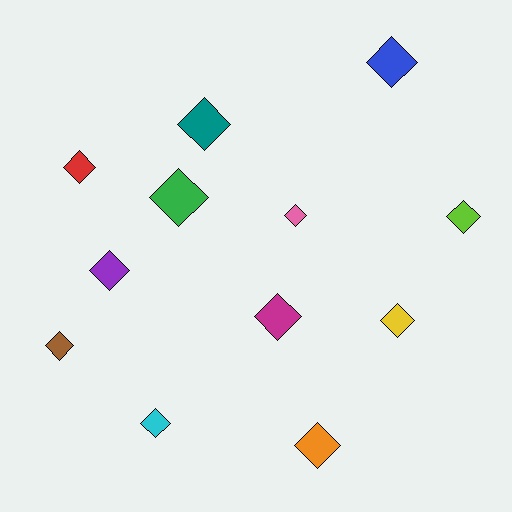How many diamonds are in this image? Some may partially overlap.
There are 12 diamonds.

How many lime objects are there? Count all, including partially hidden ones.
There is 1 lime object.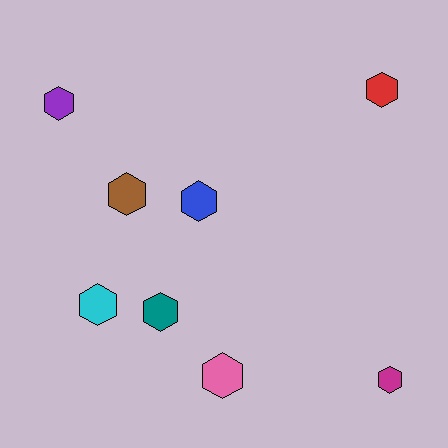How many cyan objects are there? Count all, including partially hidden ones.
There is 1 cyan object.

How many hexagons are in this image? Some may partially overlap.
There are 8 hexagons.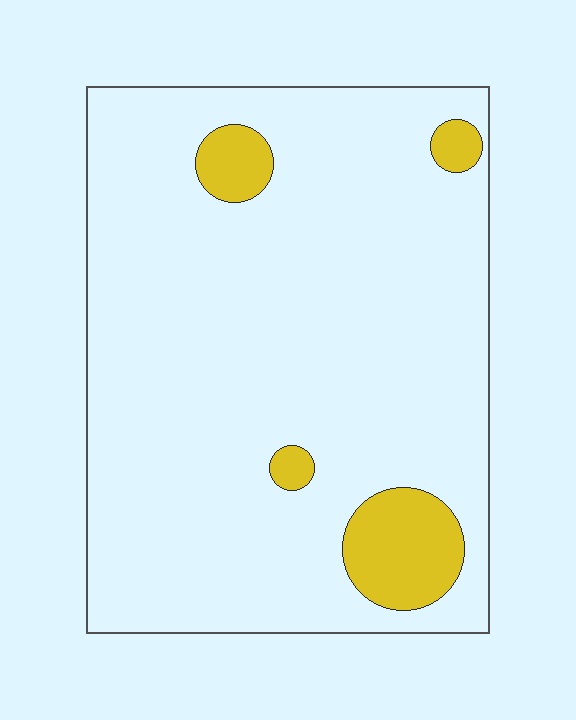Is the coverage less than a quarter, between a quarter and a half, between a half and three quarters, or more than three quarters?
Less than a quarter.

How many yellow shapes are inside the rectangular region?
4.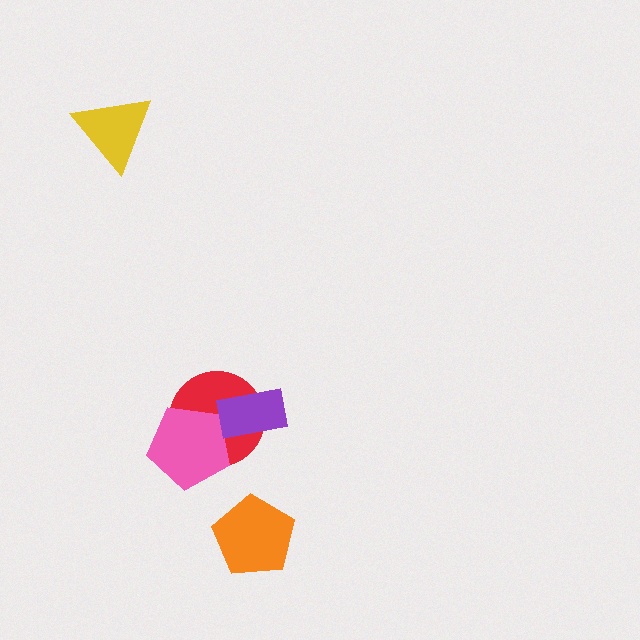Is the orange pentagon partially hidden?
No, no other shape covers it.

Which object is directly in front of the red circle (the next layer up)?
The pink pentagon is directly in front of the red circle.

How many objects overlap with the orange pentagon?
0 objects overlap with the orange pentagon.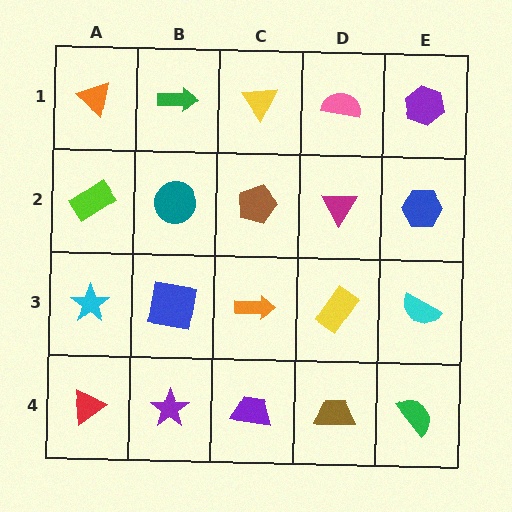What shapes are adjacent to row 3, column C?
A brown pentagon (row 2, column C), a purple trapezoid (row 4, column C), a blue square (row 3, column B), a yellow rectangle (row 3, column D).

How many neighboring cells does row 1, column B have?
3.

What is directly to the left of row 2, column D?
A brown pentagon.